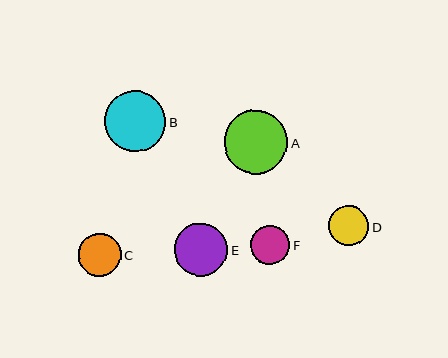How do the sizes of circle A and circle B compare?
Circle A and circle B are approximately the same size.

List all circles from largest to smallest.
From largest to smallest: A, B, E, C, D, F.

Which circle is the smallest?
Circle F is the smallest with a size of approximately 39 pixels.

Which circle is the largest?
Circle A is the largest with a size of approximately 64 pixels.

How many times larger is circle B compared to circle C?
Circle B is approximately 1.4 times the size of circle C.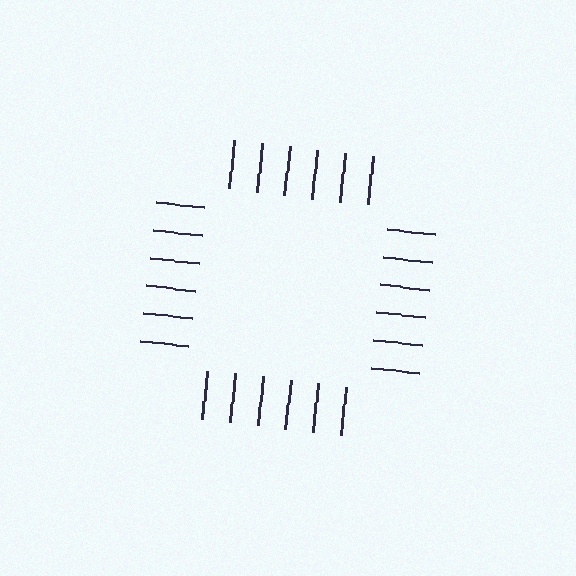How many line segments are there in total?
24 — 6 along each of the 4 edges.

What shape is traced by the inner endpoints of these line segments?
An illusory square — the line segments terminate on its edges but no continuous stroke is drawn.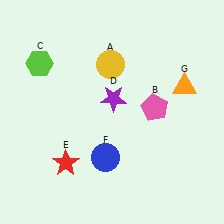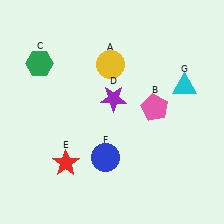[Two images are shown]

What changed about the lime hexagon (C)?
In Image 1, C is lime. In Image 2, it changed to green.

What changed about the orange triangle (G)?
In Image 1, G is orange. In Image 2, it changed to cyan.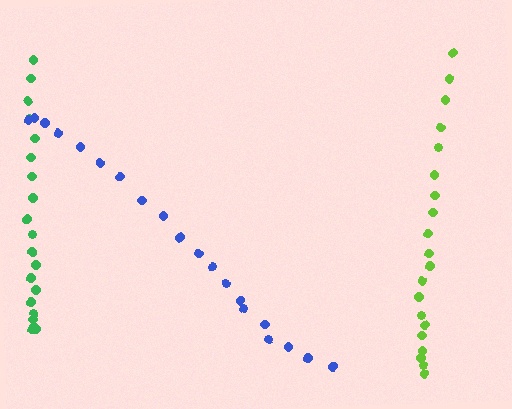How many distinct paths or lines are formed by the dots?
There are 3 distinct paths.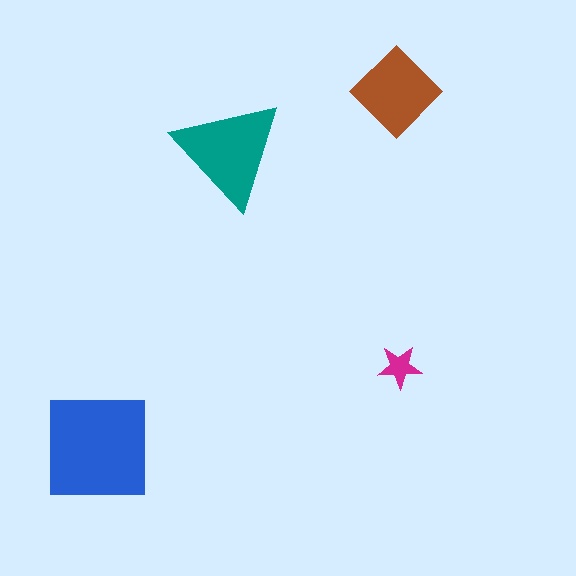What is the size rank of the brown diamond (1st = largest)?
3rd.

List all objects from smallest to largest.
The magenta star, the brown diamond, the teal triangle, the blue square.